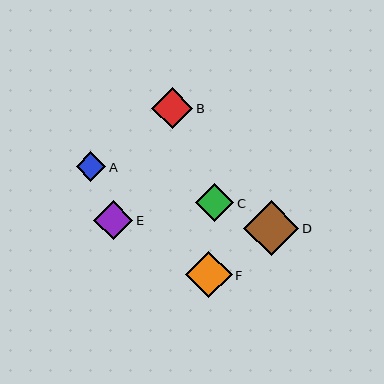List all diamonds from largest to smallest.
From largest to smallest: D, F, B, E, C, A.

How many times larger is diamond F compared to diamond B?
Diamond F is approximately 1.1 times the size of diamond B.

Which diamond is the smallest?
Diamond A is the smallest with a size of approximately 30 pixels.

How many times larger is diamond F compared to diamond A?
Diamond F is approximately 1.6 times the size of diamond A.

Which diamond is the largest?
Diamond D is the largest with a size of approximately 55 pixels.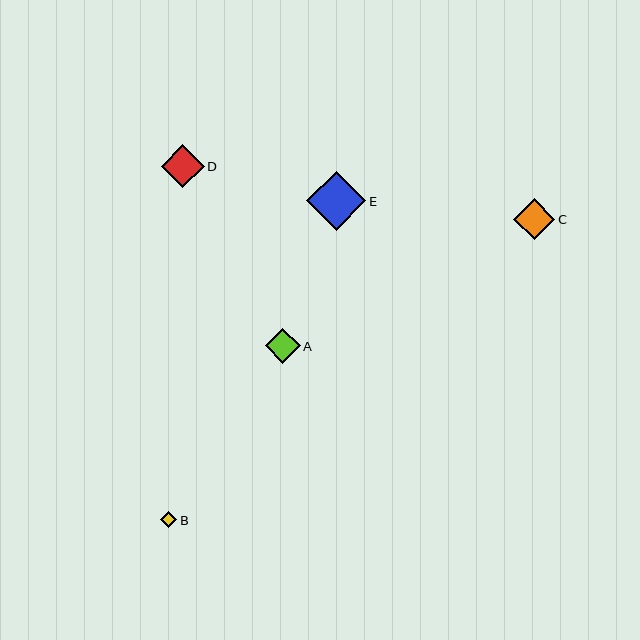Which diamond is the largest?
Diamond E is the largest with a size of approximately 59 pixels.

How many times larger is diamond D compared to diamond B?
Diamond D is approximately 2.7 times the size of diamond B.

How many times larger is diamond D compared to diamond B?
Diamond D is approximately 2.7 times the size of diamond B.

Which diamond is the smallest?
Diamond B is the smallest with a size of approximately 16 pixels.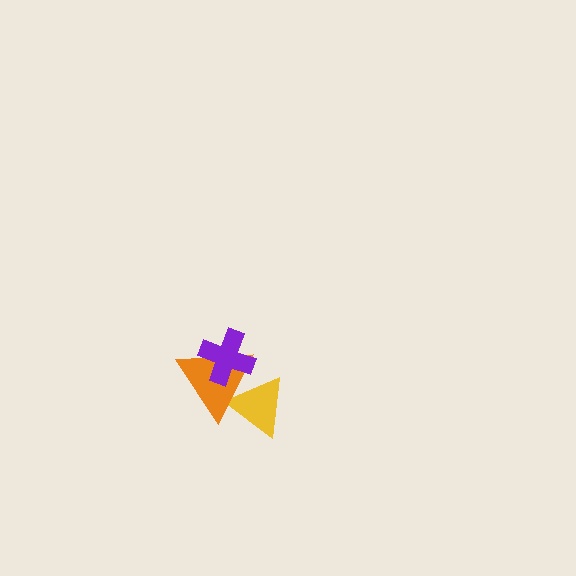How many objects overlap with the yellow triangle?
1 object overlaps with the yellow triangle.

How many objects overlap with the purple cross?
1 object overlaps with the purple cross.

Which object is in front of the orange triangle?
The purple cross is in front of the orange triangle.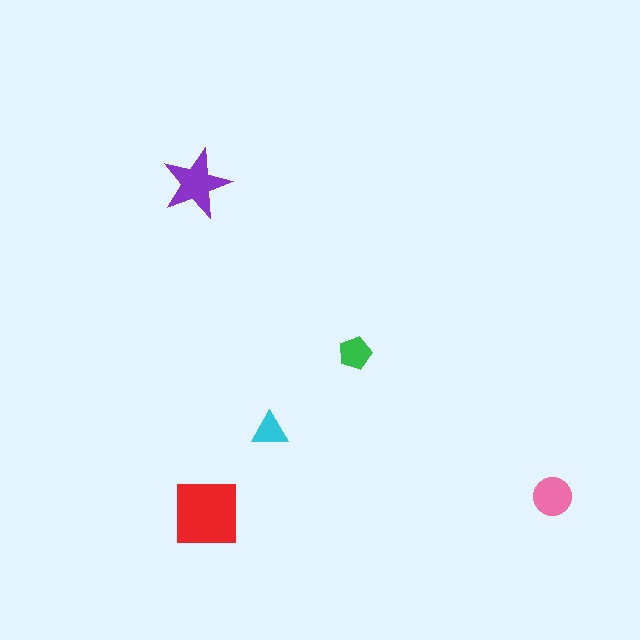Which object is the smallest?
The cyan triangle.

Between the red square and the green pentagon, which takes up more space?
The red square.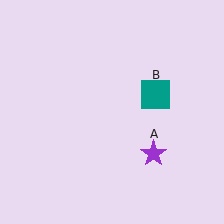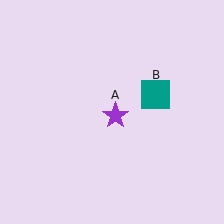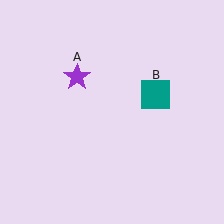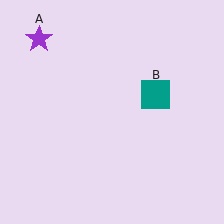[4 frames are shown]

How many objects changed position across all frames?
1 object changed position: purple star (object A).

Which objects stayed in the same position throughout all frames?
Teal square (object B) remained stationary.